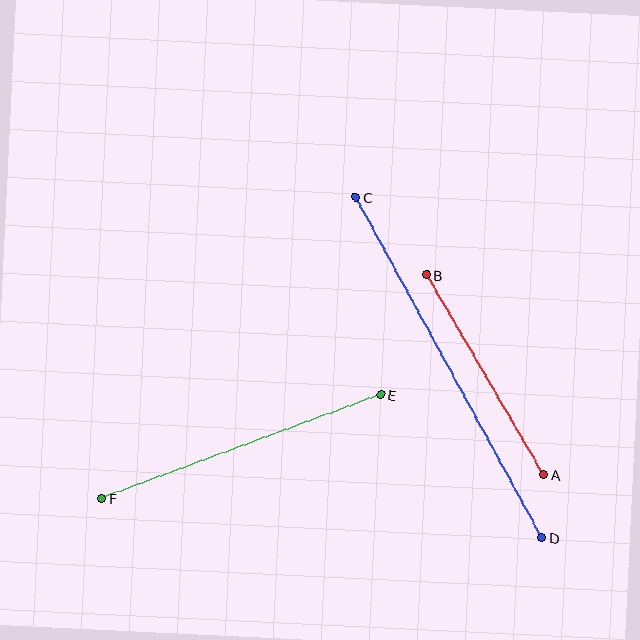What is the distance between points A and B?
The distance is approximately 232 pixels.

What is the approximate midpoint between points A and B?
The midpoint is at approximately (485, 375) pixels.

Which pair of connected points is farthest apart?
Points C and D are farthest apart.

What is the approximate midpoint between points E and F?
The midpoint is at approximately (241, 447) pixels.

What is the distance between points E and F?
The distance is approximately 297 pixels.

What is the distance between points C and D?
The distance is approximately 388 pixels.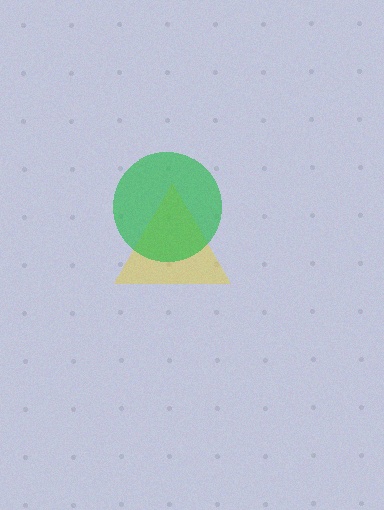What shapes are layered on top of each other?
The layered shapes are: a yellow triangle, a green circle.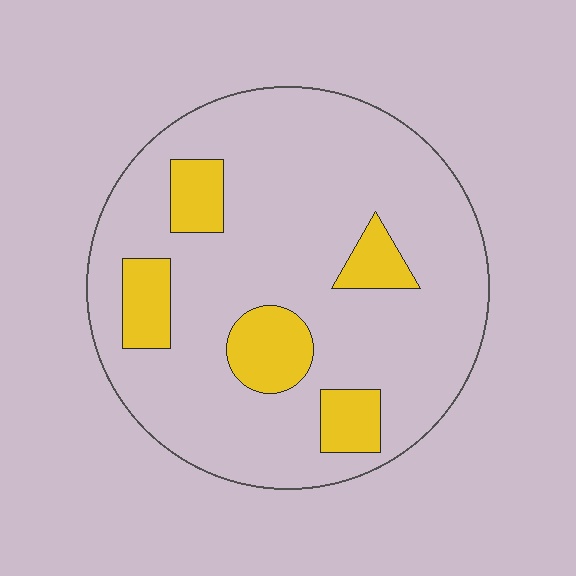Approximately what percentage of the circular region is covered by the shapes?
Approximately 15%.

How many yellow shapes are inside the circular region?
5.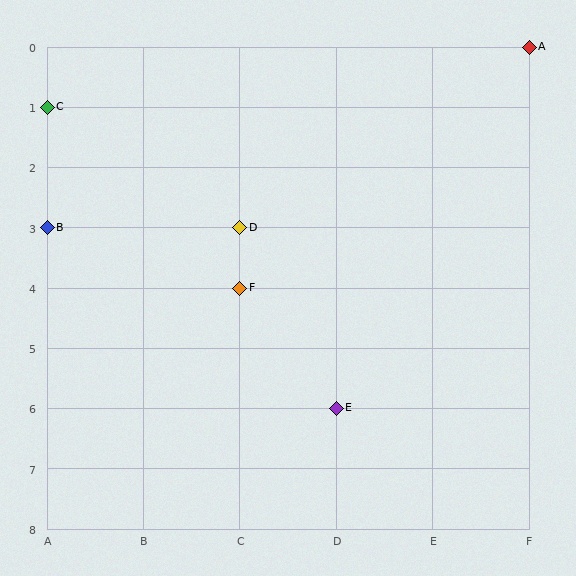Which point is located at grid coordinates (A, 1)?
Point C is at (A, 1).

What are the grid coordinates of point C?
Point C is at grid coordinates (A, 1).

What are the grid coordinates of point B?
Point B is at grid coordinates (A, 3).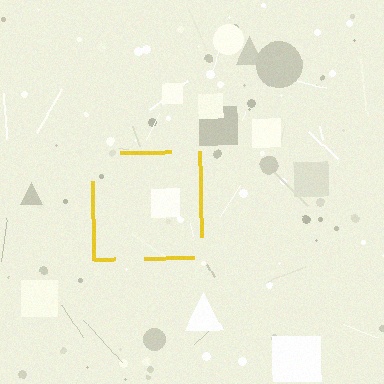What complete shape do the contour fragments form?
The contour fragments form a square.